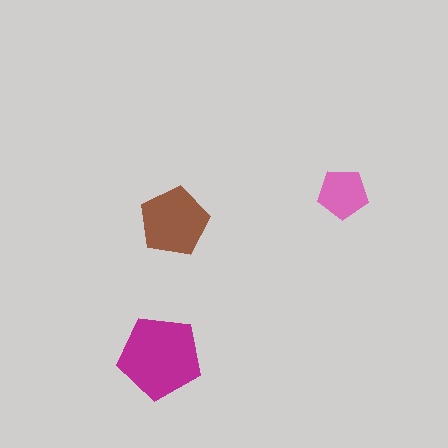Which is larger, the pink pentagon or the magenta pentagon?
The magenta one.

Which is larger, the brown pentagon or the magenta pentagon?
The magenta one.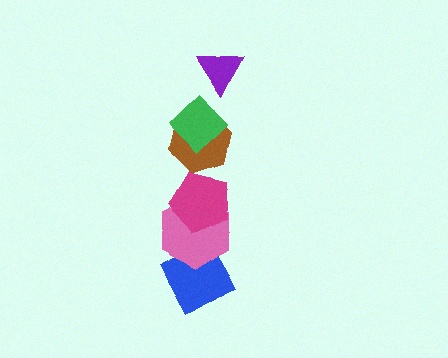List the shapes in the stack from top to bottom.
From top to bottom: the purple triangle, the green diamond, the brown hexagon, the magenta pentagon, the pink hexagon, the blue diamond.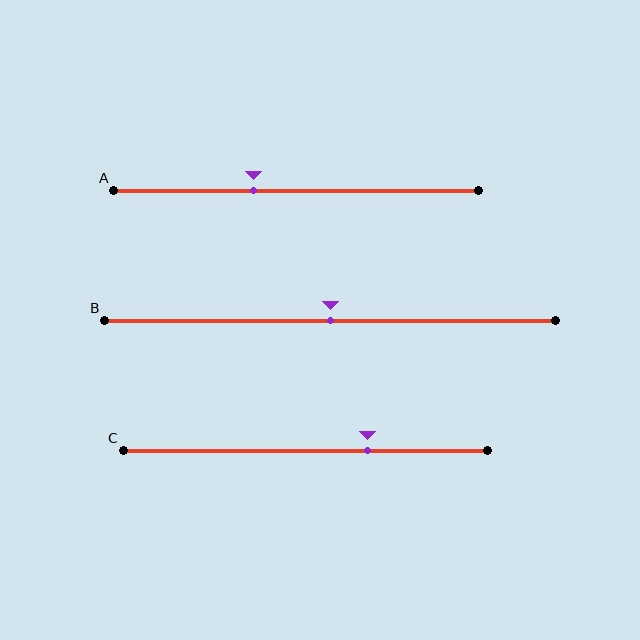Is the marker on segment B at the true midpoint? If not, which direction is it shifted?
Yes, the marker on segment B is at the true midpoint.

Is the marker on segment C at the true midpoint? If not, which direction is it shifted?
No, the marker on segment C is shifted to the right by about 17% of the segment length.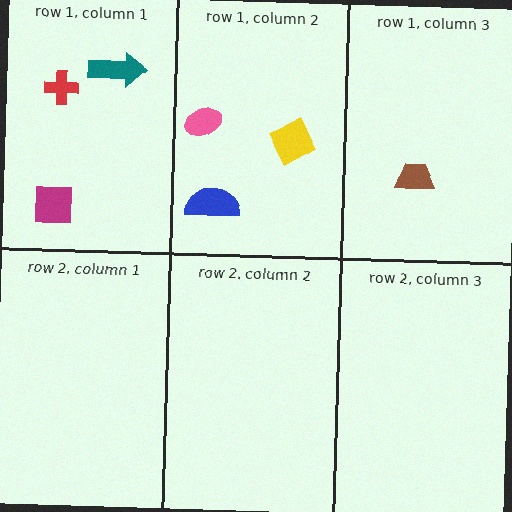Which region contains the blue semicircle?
The row 1, column 2 region.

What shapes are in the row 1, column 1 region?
The teal arrow, the magenta square, the red cross.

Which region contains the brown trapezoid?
The row 1, column 3 region.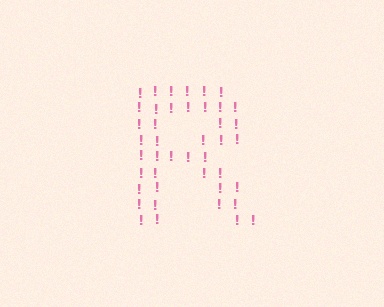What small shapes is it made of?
It is made of small exclamation marks.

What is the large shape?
The large shape is the letter R.